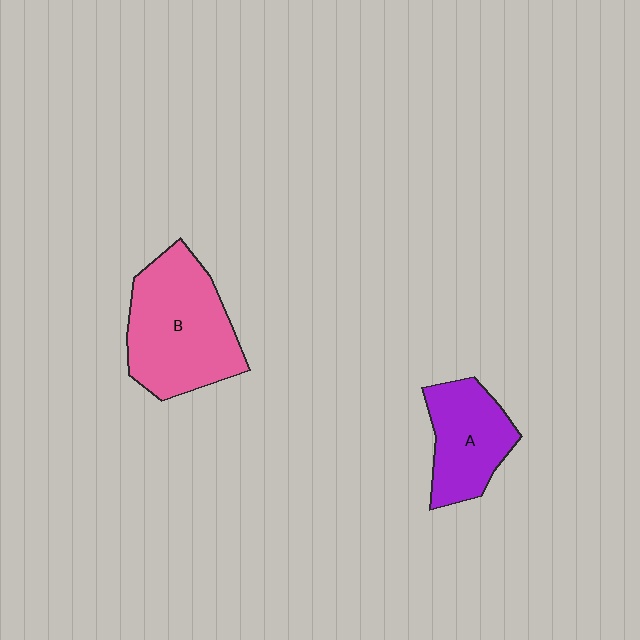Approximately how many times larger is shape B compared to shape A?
Approximately 1.5 times.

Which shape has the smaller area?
Shape A (purple).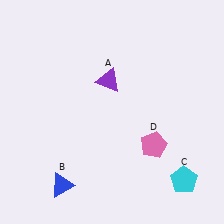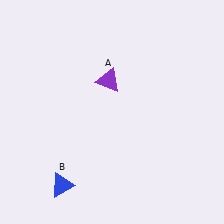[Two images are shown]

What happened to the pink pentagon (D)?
The pink pentagon (D) was removed in Image 2. It was in the bottom-right area of Image 1.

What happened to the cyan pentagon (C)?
The cyan pentagon (C) was removed in Image 2. It was in the bottom-right area of Image 1.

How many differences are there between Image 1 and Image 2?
There are 2 differences between the two images.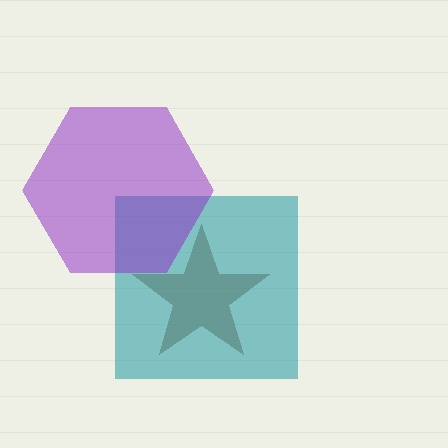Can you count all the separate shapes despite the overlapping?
Yes, there are 3 separate shapes.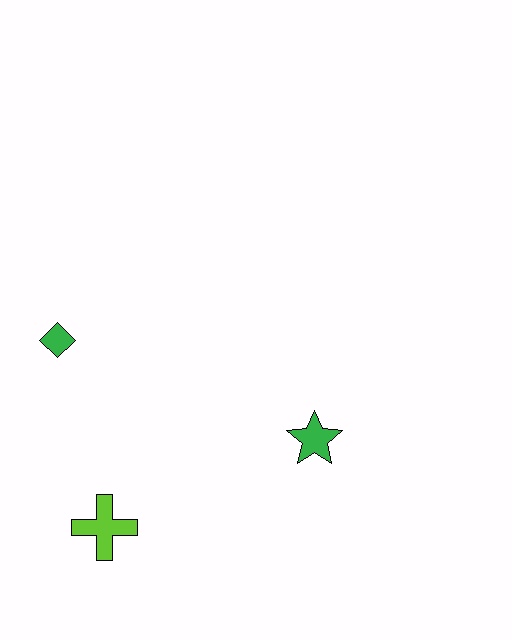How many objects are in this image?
There are 3 objects.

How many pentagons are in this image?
There are no pentagons.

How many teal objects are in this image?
There are no teal objects.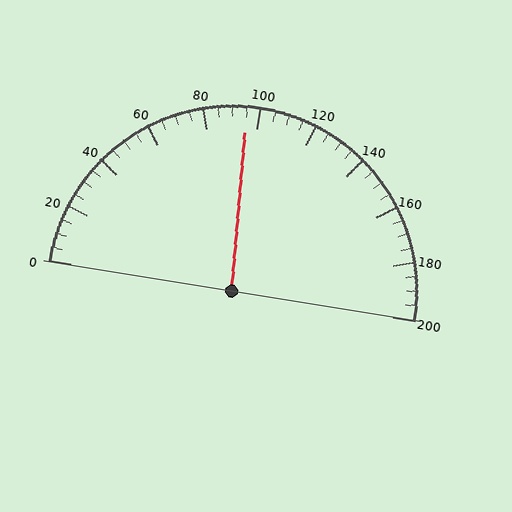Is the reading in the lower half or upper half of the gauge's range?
The reading is in the lower half of the range (0 to 200).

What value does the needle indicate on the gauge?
The needle indicates approximately 95.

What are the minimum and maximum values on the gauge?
The gauge ranges from 0 to 200.